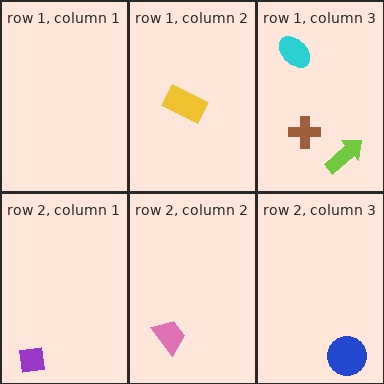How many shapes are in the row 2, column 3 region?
1.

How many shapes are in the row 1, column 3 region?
3.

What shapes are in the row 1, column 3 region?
The lime arrow, the brown cross, the cyan ellipse.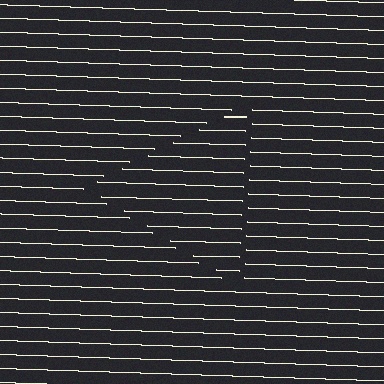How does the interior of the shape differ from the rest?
The interior of the shape contains the same grating, shifted by half a period — the contour is defined by the phase discontinuity where line-ends from the inner and outer gratings abut.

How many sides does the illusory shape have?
3 sides — the line-ends trace a triangle.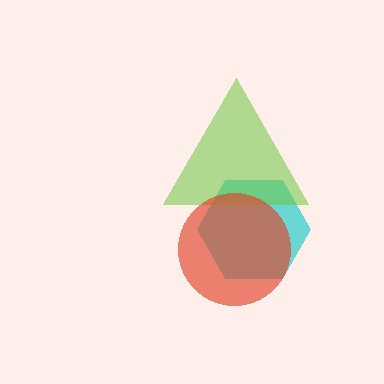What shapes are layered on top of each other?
The layered shapes are: a cyan hexagon, a lime triangle, a red circle.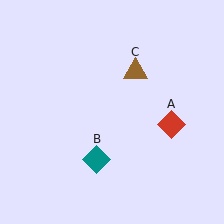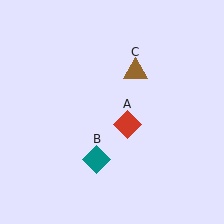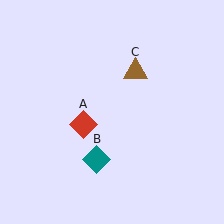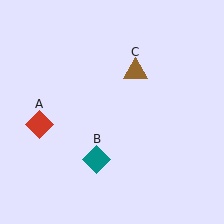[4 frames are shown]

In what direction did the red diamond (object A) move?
The red diamond (object A) moved left.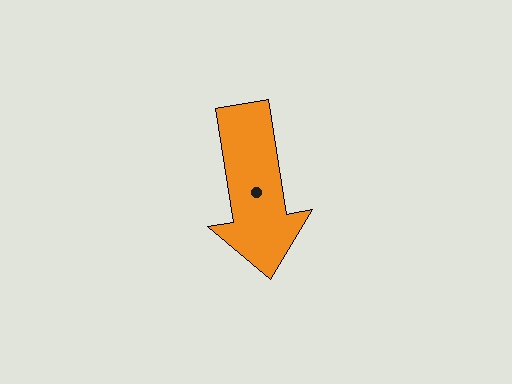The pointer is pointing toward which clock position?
Roughly 6 o'clock.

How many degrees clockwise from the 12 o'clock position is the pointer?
Approximately 171 degrees.